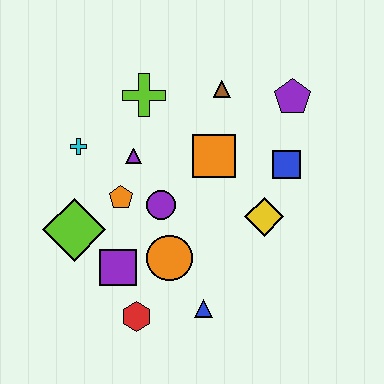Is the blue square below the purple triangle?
Yes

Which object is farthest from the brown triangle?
The red hexagon is farthest from the brown triangle.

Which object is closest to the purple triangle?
The orange pentagon is closest to the purple triangle.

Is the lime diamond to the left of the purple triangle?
Yes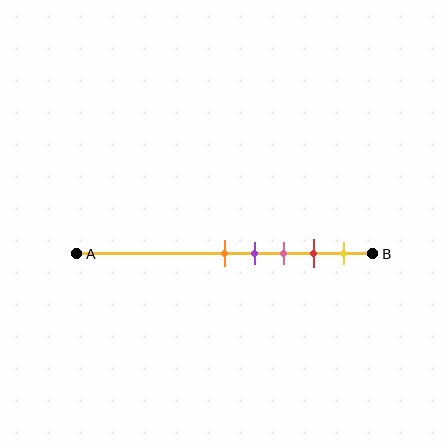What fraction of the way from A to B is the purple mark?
The purple mark is approximately 60% (0.6) of the way from A to B.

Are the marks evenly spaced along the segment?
Yes, the marks are approximately evenly spaced.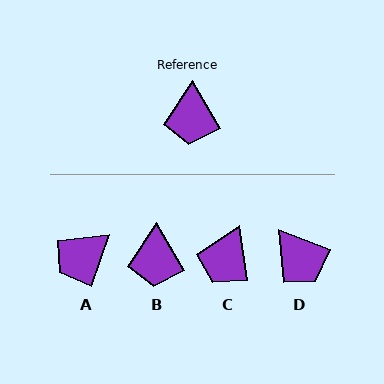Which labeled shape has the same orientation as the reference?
B.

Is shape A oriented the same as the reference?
No, it is off by about 50 degrees.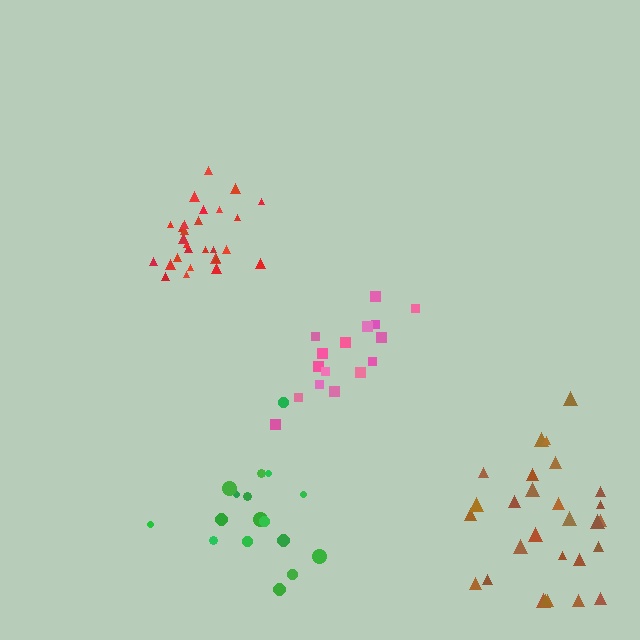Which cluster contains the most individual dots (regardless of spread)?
Red (28).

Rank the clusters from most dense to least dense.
red, pink, green, brown.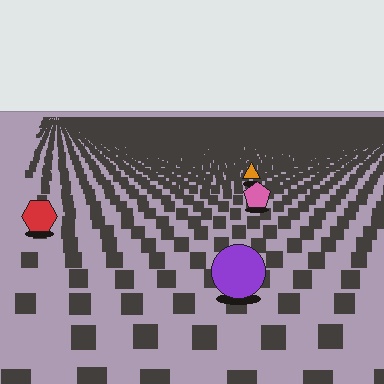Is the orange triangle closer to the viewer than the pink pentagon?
No. The pink pentagon is closer — you can tell from the texture gradient: the ground texture is coarser near it.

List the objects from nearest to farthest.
From nearest to farthest: the purple circle, the red hexagon, the pink pentagon, the orange triangle.